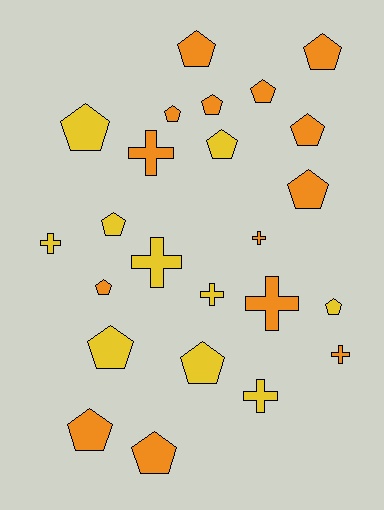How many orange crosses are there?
There are 4 orange crosses.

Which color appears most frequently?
Orange, with 14 objects.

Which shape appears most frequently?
Pentagon, with 16 objects.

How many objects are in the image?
There are 24 objects.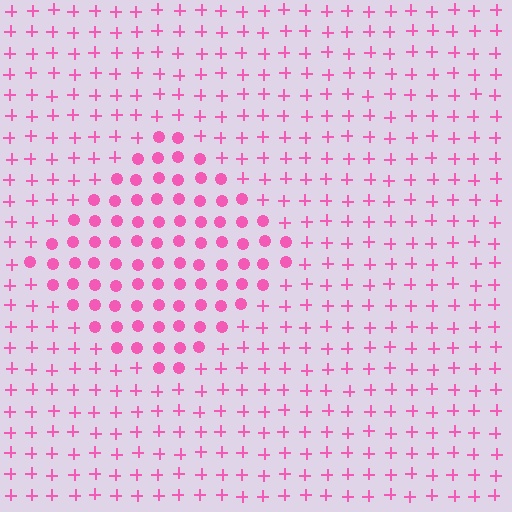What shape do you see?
I see a diamond.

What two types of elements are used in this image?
The image uses circles inside the diamond region and plus signs outside it.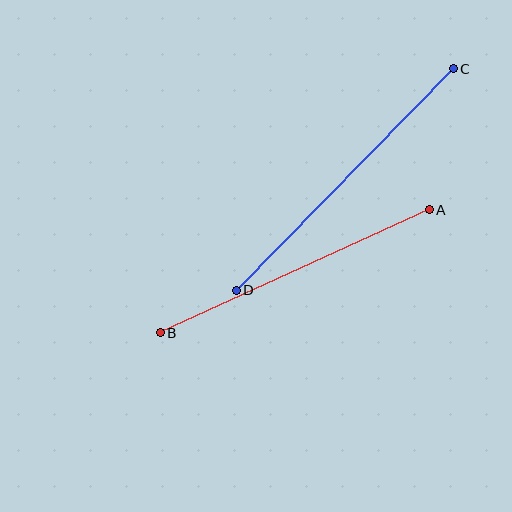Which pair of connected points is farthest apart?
Points C and D are farthest apart.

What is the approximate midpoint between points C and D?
The midpoint is at approximately (345, 180) pixels.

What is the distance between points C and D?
The distance is approximately 310 pixels.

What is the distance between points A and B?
The distance is approximately 296 pixels.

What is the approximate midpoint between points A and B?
The midpoint is at approximately (295, 271) pixels.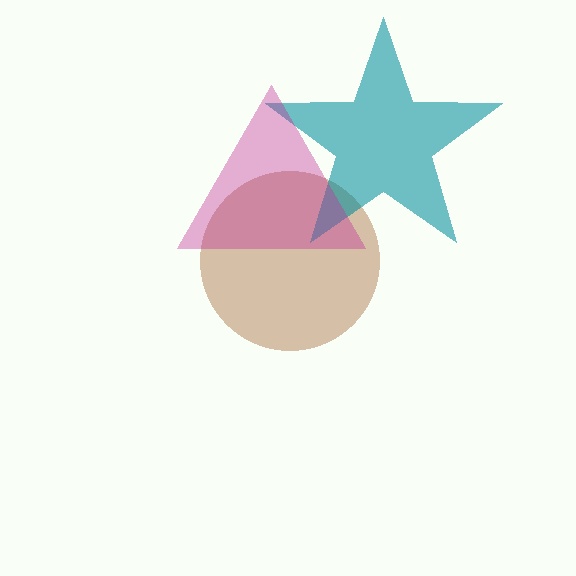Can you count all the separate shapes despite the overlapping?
Yes, there are 3 separate shapes.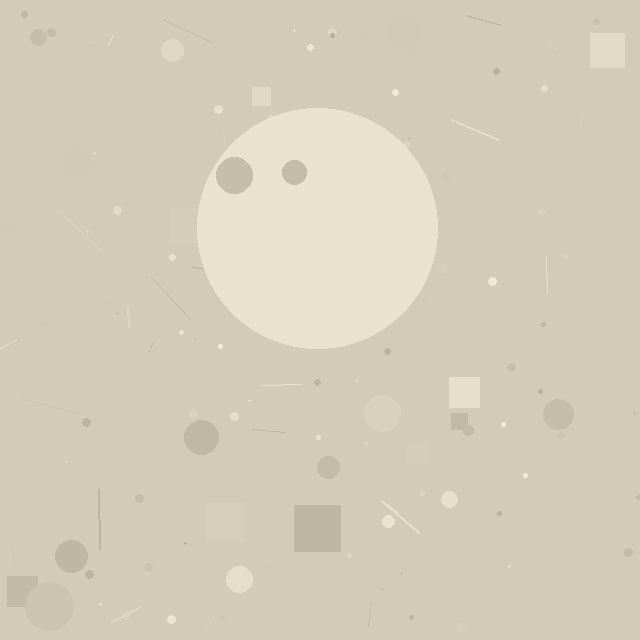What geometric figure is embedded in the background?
A circle is embedded in the background.